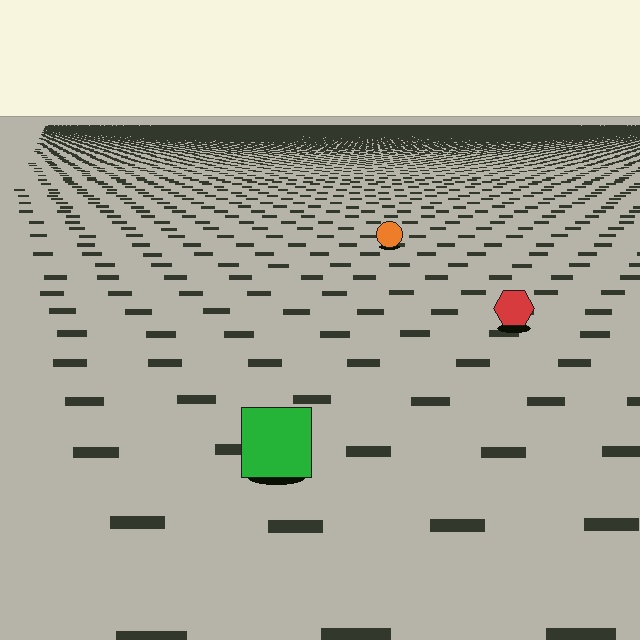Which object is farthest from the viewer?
The orange circle is farthest from the viewer. It appears smaller and the ground texture around it is denser.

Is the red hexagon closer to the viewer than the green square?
No. The green square is closer — you can tell from the texture gradient: the ground texture is coarser near it.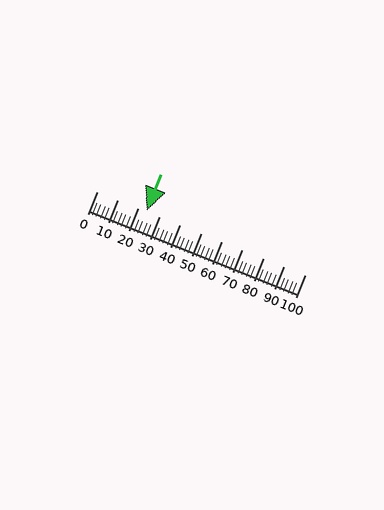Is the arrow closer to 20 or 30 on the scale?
The arrow is closer to 20.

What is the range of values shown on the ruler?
The ruler shows values from 0 to 100.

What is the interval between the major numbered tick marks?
The major tick marks are spaced 10 units apart.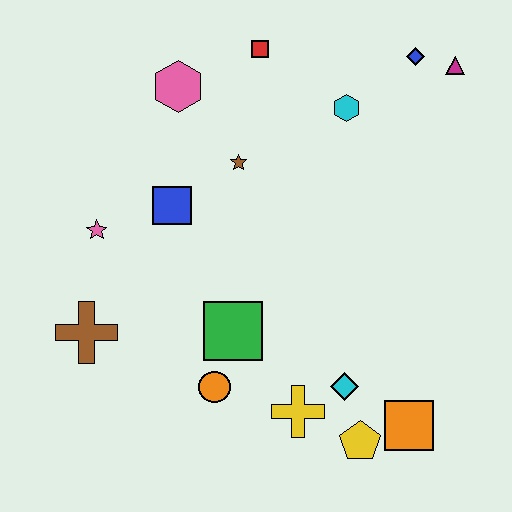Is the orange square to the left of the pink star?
No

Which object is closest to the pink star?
The blue square is closest to the pink star.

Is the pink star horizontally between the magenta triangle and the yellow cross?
No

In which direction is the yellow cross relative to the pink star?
The yellow cross is to the right of the pink star.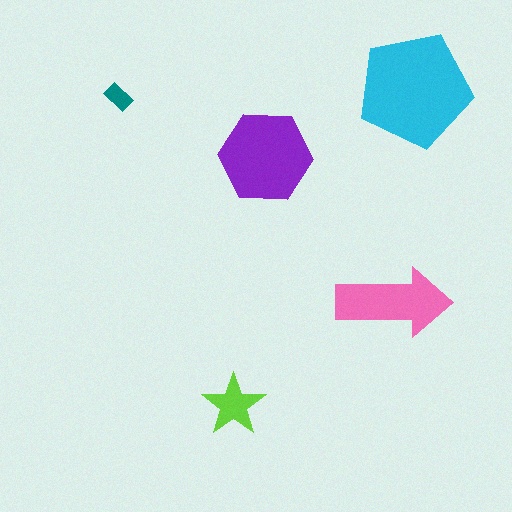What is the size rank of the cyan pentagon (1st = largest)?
1st.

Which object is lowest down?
The lime star is bottommost.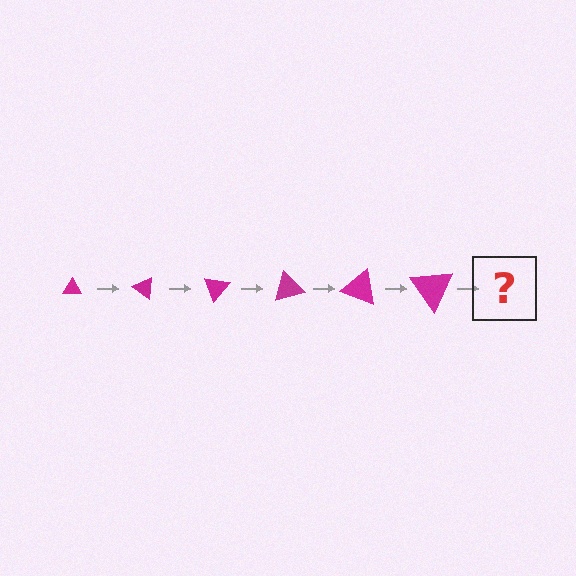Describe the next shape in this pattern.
It should be a triangle, larger than the previous one and rotated 210 degrees from the start.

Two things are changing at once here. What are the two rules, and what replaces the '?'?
The two rules are that the triangle grows larger each step and it rotates 35 degrees each step. The '?' should be a triangle, larger than the previous one and rotated 210 degrees from the start.